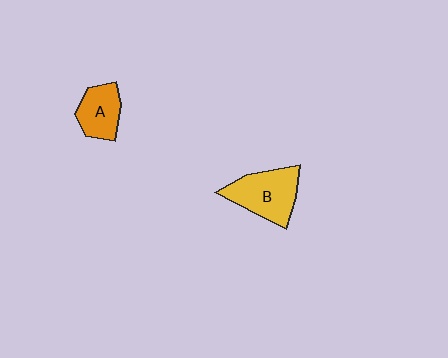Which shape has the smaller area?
Shape A (orange).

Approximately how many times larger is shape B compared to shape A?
Approximately 1.5 times.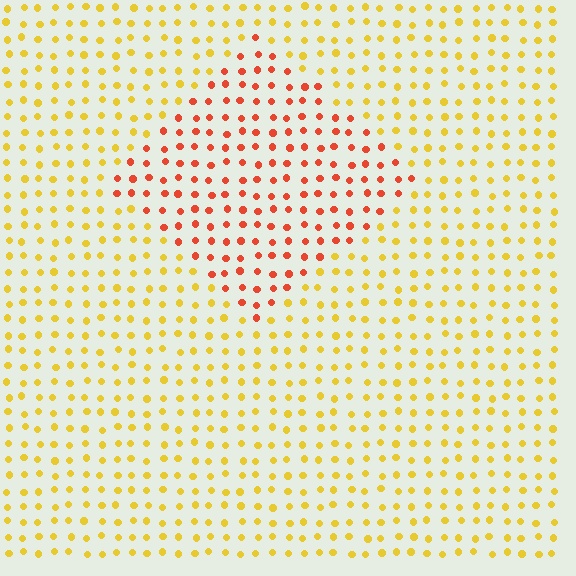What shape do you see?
I see a diamond.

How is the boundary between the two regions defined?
The boundary is defined purely by a slight shift in hue (about 43 degrees). Spacing, size, and orientation are identical on both sides.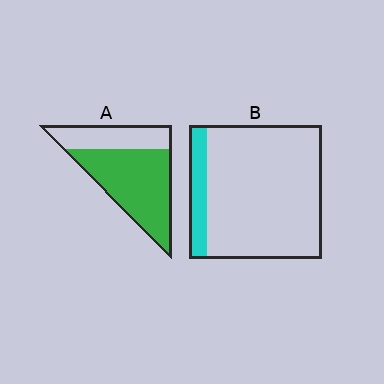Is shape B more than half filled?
No.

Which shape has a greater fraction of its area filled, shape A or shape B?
Shape A.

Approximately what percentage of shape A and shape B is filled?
A is approximately 70% and B is approximately 15%.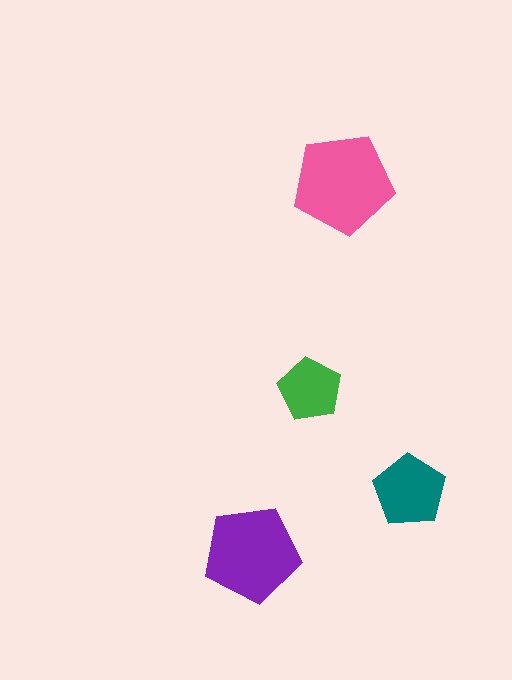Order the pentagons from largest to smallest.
the pink one, the purple one, the teal one, the green one.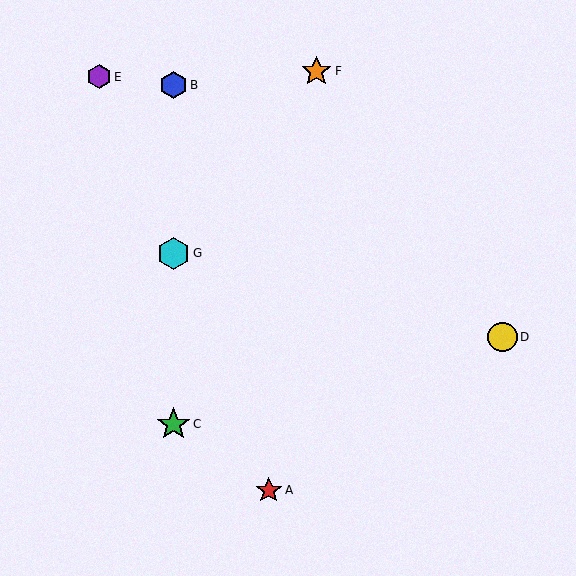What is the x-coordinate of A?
Object A is at x≈269.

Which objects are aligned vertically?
Objects B, C, G are aligned vertically.